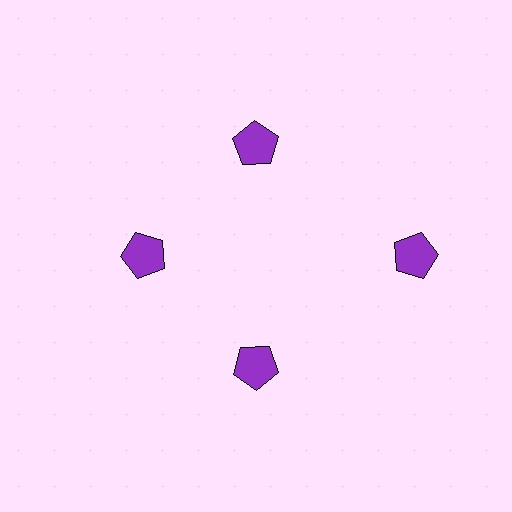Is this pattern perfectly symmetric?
No. The 4 purple pentagons are arranged in a ring, but one element near the 3 o'clock position is pushed outward from the center, breaking the 4-fold rotational symmetry.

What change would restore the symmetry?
The symmetry would be restored by moving it inward, back onto the ring so that all 4 pentagons sit at equal angles and equal distance from the center.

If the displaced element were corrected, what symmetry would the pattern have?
It would have 4-fold rotational symmetry — the pattern would map onto itself every 90 degrees.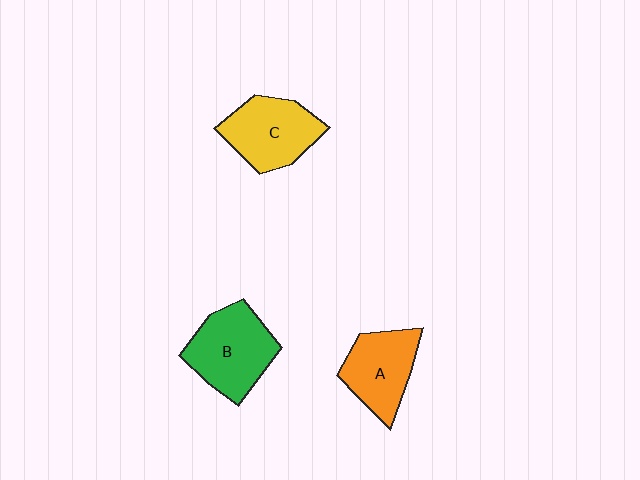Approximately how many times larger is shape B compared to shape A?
Approximately 1.2 times.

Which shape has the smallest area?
Shape A (orange).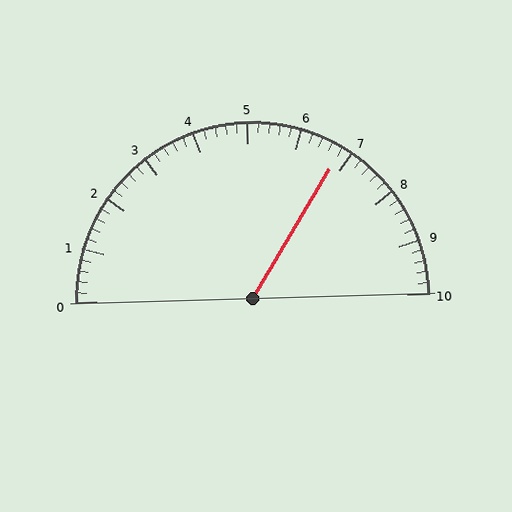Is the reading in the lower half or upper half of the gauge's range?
The reading is in the upper half of the range (0 to 10).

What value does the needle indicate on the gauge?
The needle indicates approximately 6.8.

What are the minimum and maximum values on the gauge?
The gauge ranges from 0 to 10.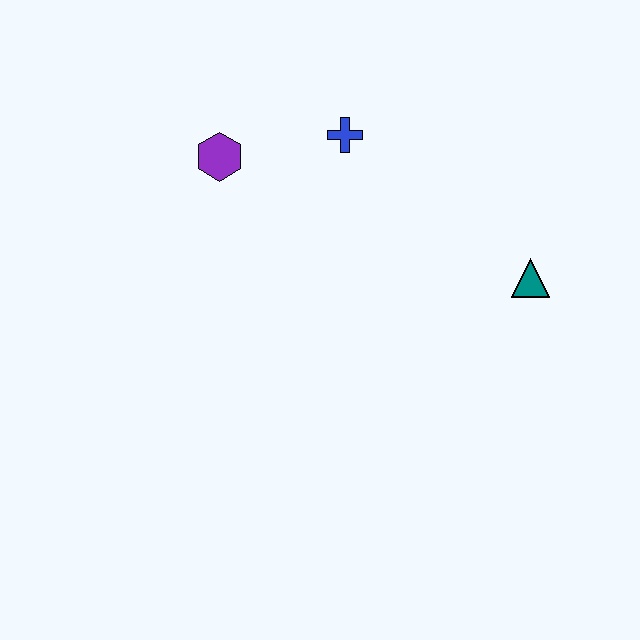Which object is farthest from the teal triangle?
The purple hexagon is farthest from the teal triangle.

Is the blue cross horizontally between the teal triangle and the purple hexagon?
Yes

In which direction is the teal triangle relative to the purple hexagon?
The teal triangle is to the right of the purple hexagon.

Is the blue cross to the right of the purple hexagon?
Yes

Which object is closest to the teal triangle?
The blue cross is closest to the teal triangle.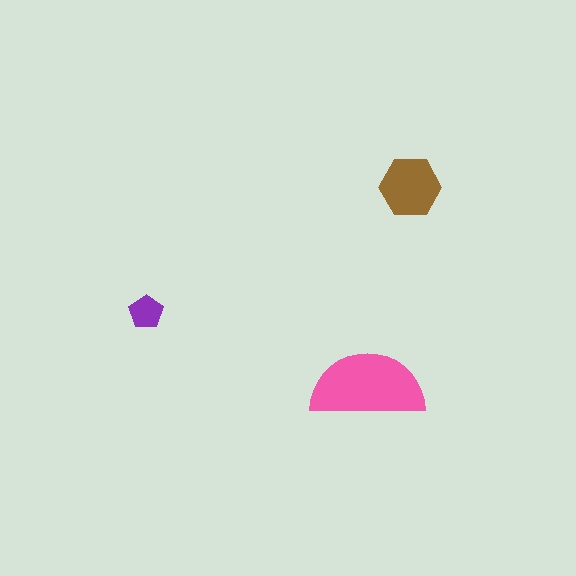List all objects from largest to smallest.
The pink semicircle, the brown hexagon, the purple pentagon.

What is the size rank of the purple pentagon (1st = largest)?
3rd.